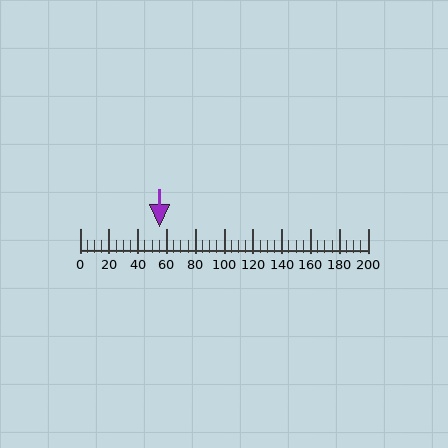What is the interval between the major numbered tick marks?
The major tick marks are spaced 20 units apart.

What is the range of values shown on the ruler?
The ruler shows values from 0 to 200.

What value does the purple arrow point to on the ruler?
The purple arrow points to approximately 55.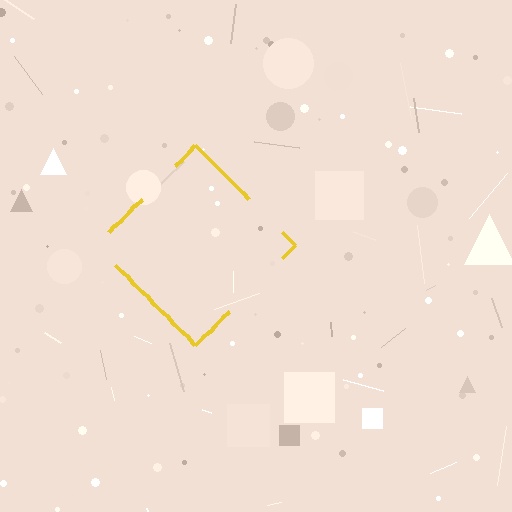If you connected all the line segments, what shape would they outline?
They would outline a diamond.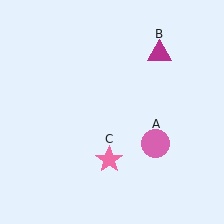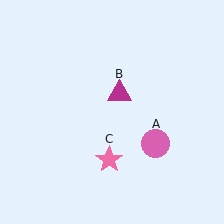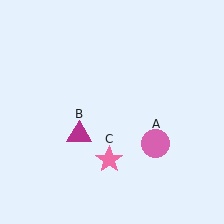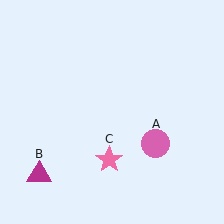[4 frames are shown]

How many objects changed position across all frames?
1 object changed position: magenta triangle (object B).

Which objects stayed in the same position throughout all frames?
Pink circle (object A) and pink star (object C) remained stationary.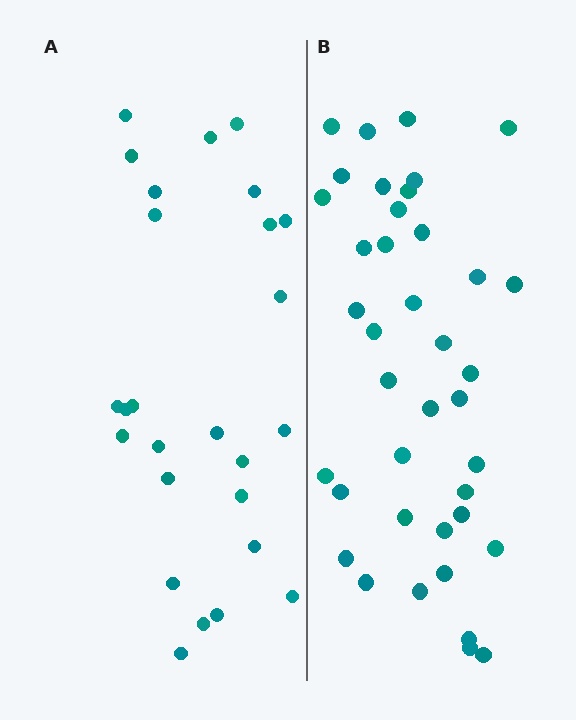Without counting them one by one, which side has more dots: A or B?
Region B (the right region) has more dots.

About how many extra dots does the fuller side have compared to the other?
Region B has approximately 15 more dots than region A.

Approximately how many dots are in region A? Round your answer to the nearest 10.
About 30 dots. (The exact count is 26, which rounds to 30.)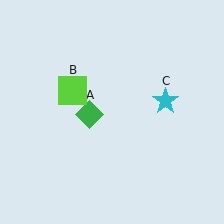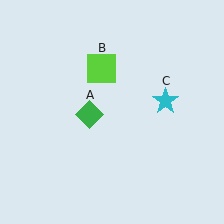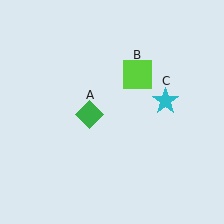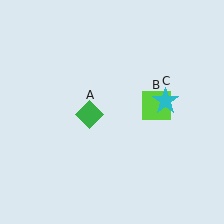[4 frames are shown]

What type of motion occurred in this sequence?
The lime square (object B) rotated clockwise around the center of the scene.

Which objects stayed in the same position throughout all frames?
Green diamond (object A) and cyan star (object C) remained stationary.